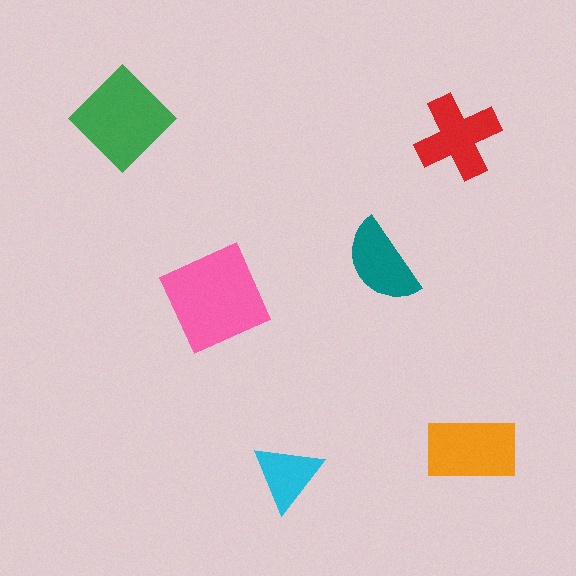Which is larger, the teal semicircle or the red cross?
The red cross.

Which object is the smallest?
The cyan triangle.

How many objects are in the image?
There are 6 objects in the image.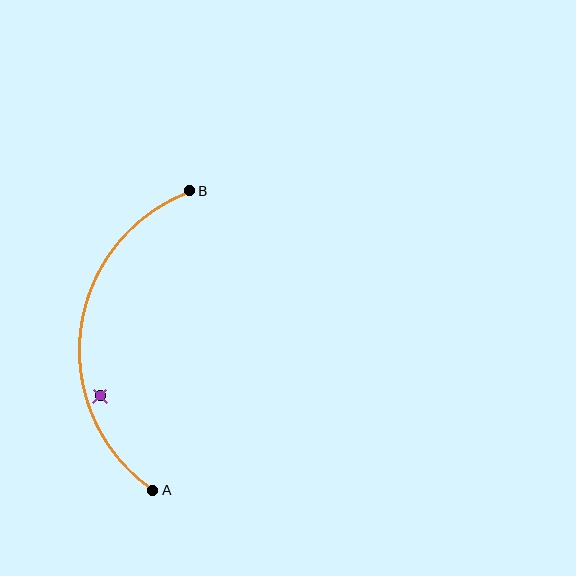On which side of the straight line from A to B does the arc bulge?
The arc bulges to the left of the straight line connecting A and B.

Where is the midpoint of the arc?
The arc midpoint is the point on the curve farthest from the straight line joining A and B. It sits to the left of that line.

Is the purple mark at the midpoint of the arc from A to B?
No — the purple mark does not lie on the arc at all. It sits slightly inside the curve.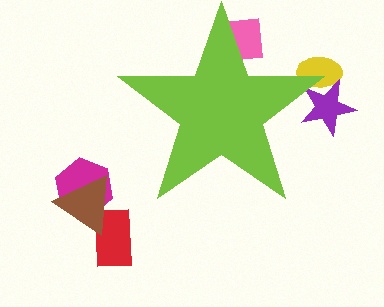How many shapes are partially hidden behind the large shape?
3 shapes are partially hidden.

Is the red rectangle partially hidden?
No, the red rectangle is fully visible.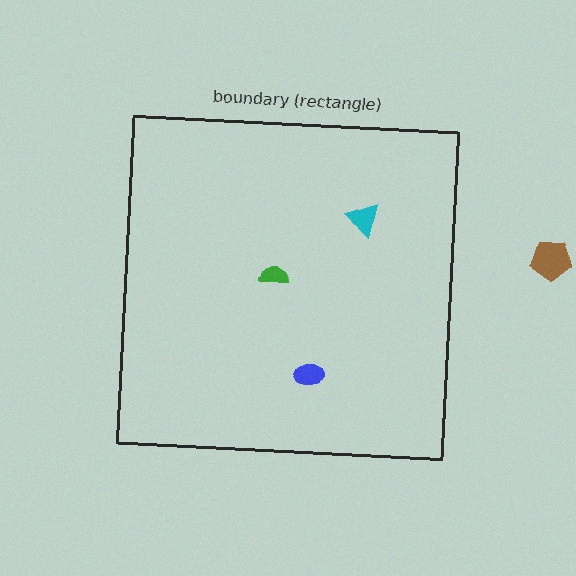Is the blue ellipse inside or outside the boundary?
Inside.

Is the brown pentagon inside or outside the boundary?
Outside.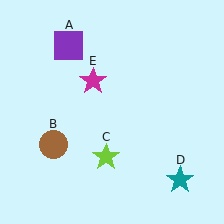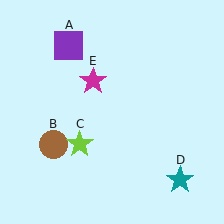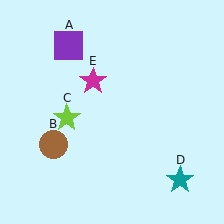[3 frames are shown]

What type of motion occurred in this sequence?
The lime star (object C) rotated clockwise around the center of the scene.